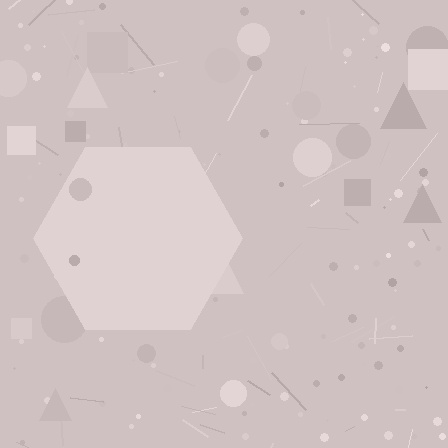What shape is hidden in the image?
A hexagon is hidden in the image.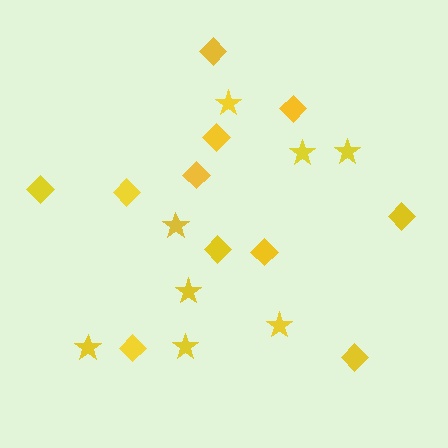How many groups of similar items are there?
There are 2 groups: one group of stars (8) and one group of diamonds (11).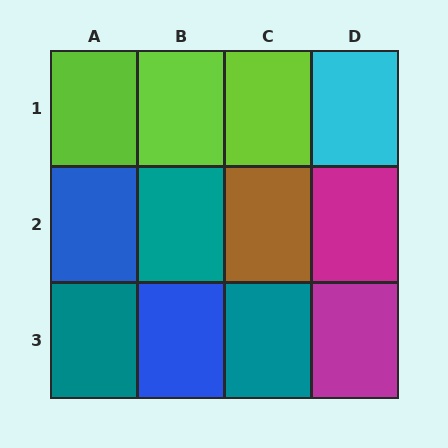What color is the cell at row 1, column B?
Lime.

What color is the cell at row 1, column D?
Cyan.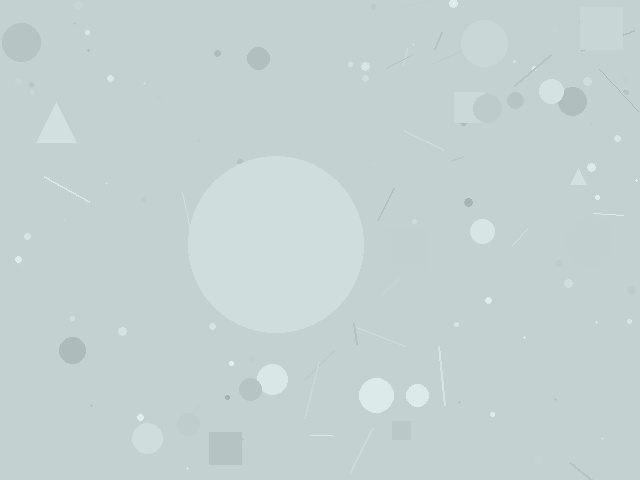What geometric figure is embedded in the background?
A circle is embedded in the background.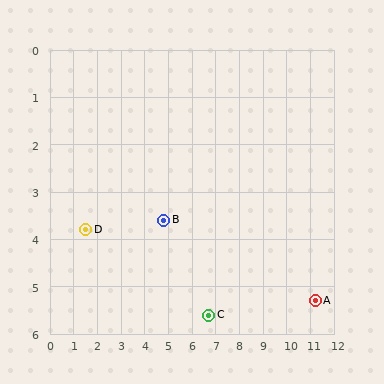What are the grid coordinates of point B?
Point B is at approximately (4.8, 3.6).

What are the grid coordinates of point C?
Point C is at approximately (6.7, 5.6).